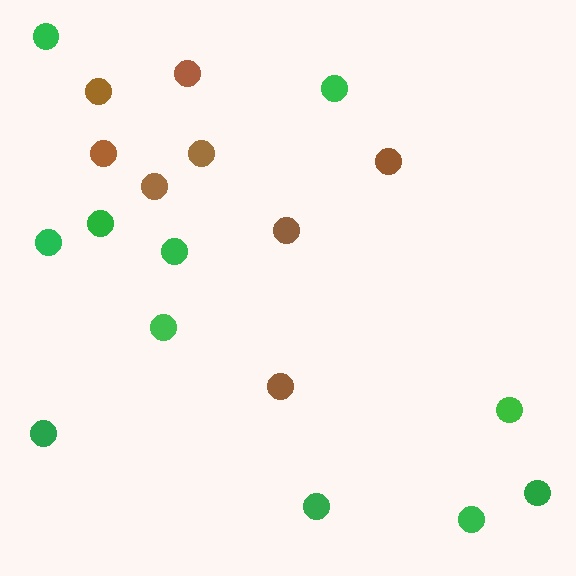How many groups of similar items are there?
There are 2 groups: one group of green circles (11) and one group of brown circles (8).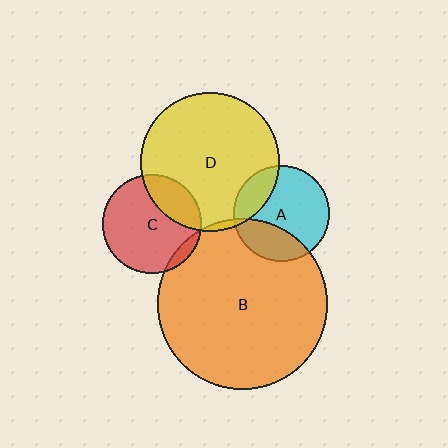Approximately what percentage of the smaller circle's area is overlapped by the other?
Approximately 5%.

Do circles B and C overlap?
Yes.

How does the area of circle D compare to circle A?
Approximately 2.1 times.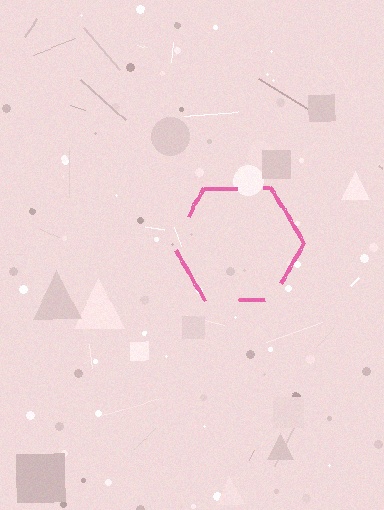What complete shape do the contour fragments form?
The contour fragments form a hexagon.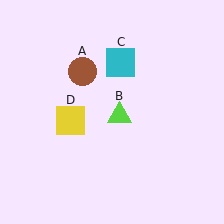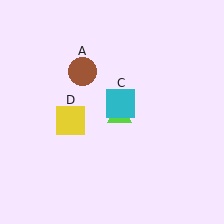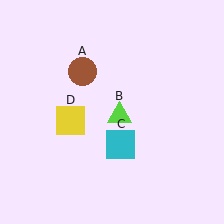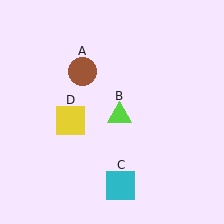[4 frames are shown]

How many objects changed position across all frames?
1 object changed position: cyan square (object C).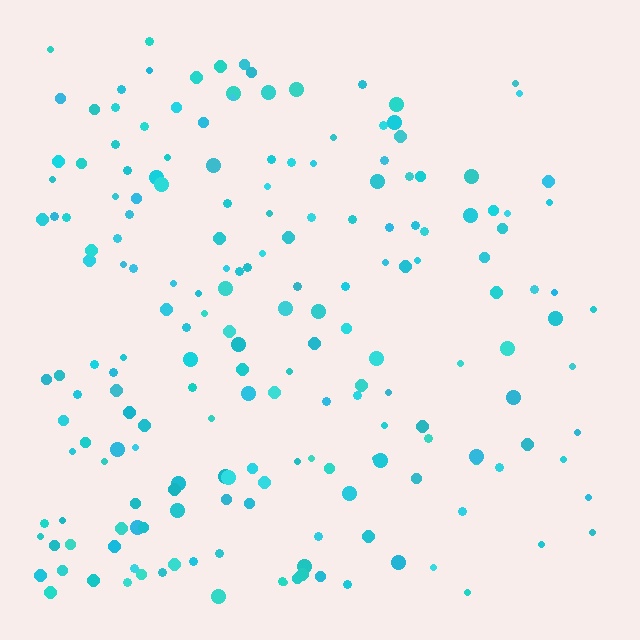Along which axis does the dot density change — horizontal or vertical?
Horizontal.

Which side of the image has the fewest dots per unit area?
The right.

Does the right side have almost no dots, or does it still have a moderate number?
Still a moderate number, just noticeably fewer than the left.